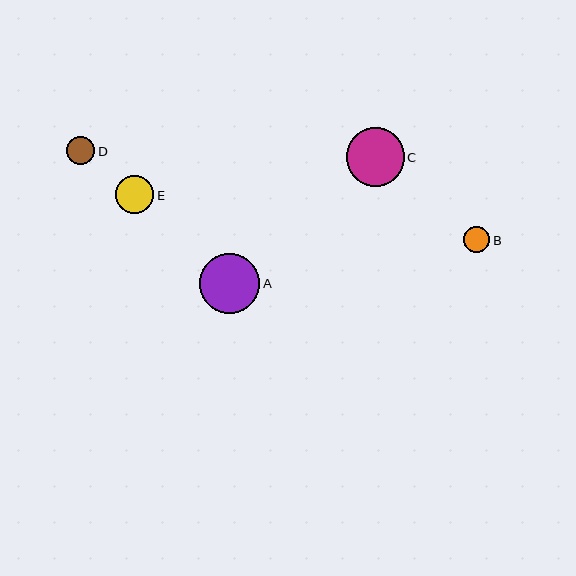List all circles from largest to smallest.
From largest to smallest: A, C, E, D, B.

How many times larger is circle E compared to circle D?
Circle E is approximately 1.4 times the size of circle D.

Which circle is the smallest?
Circle B is the smallest with a size of approximately 26 pixels.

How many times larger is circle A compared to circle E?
Circle A is approximately 1.5 times the size of circle E.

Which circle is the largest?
Circle A is the largest with a size of approximately 60 pixels.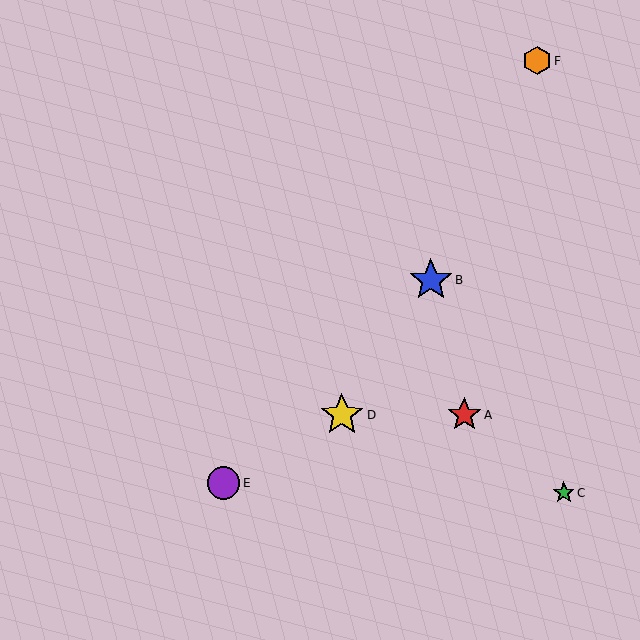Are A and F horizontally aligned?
No, A is at y≈415 and F is at y≈61.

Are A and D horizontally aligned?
Yes, both are at y≈415.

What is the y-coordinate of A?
Object A is at y≈415.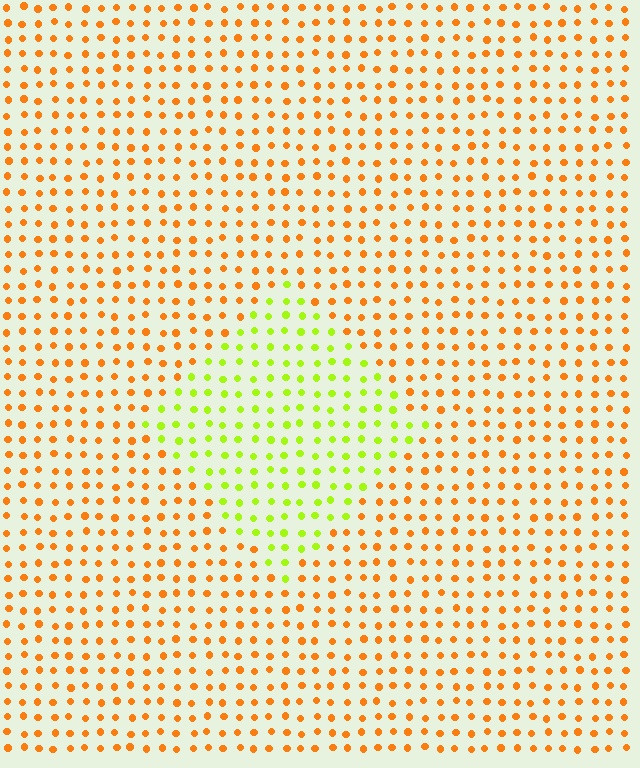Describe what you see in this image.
The image is filled with small orange elements in a uniform arrangement. A diamond-shaped region is visible where the elements are tinted to a slightly different hue, forming a subtle color boundary.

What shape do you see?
I see a diamond.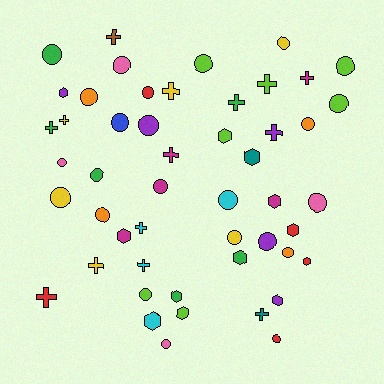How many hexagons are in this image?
There are 12 hexagons.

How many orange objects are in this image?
There are 4 orange objects.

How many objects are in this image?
There are 50 objects.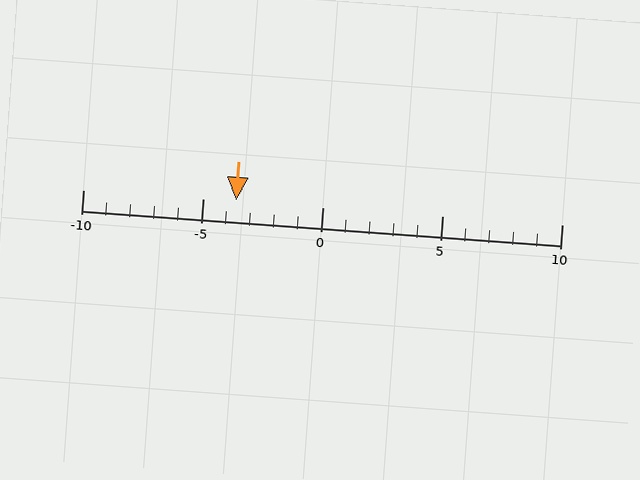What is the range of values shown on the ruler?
The ruler shows values from -10 to 10.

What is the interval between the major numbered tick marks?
The major tick marks are spaced 5 units apart.